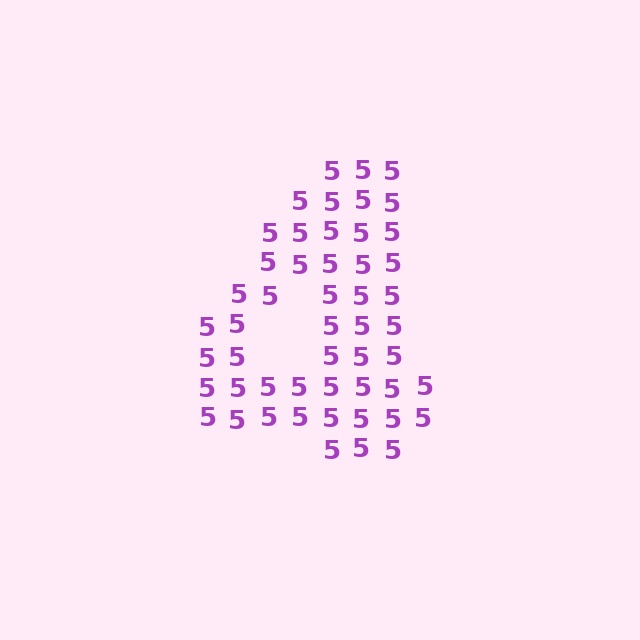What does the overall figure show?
The overall figure shows the digit 4.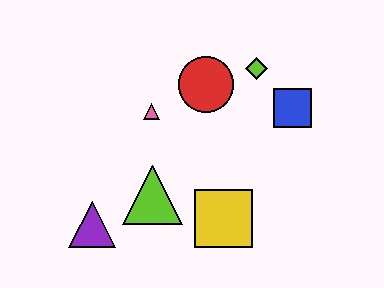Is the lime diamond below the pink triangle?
No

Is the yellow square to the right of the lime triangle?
Yes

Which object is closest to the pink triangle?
The red circle is closest to the pink triangle.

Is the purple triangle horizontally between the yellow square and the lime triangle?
No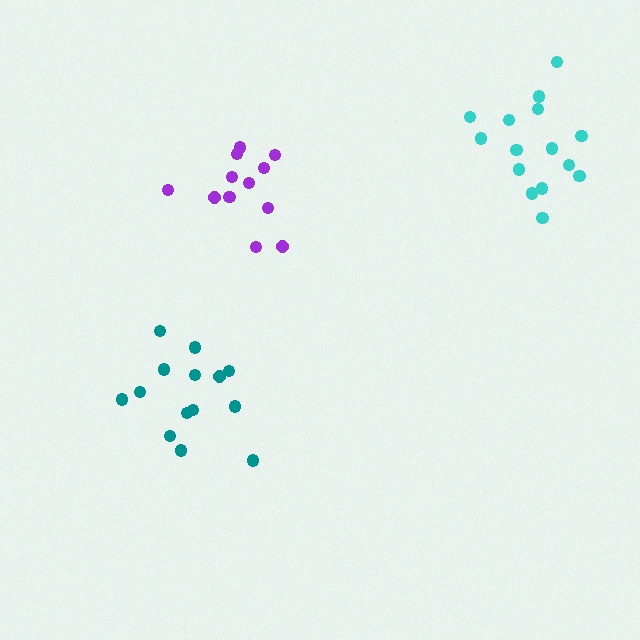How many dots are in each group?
Group 1: 15 dots, Group 2: 14 dots, Group 3: 12 dots (41 total).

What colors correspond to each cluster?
The clusters are colored: cyan, teal, purple.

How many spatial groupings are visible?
There are 3 spatial groupings.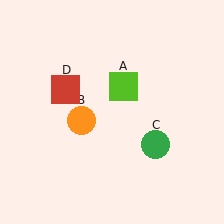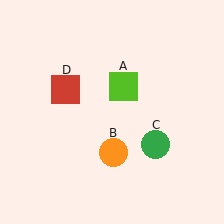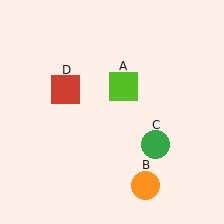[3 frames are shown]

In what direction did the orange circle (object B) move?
The orange circle (object B) moved down and to the right.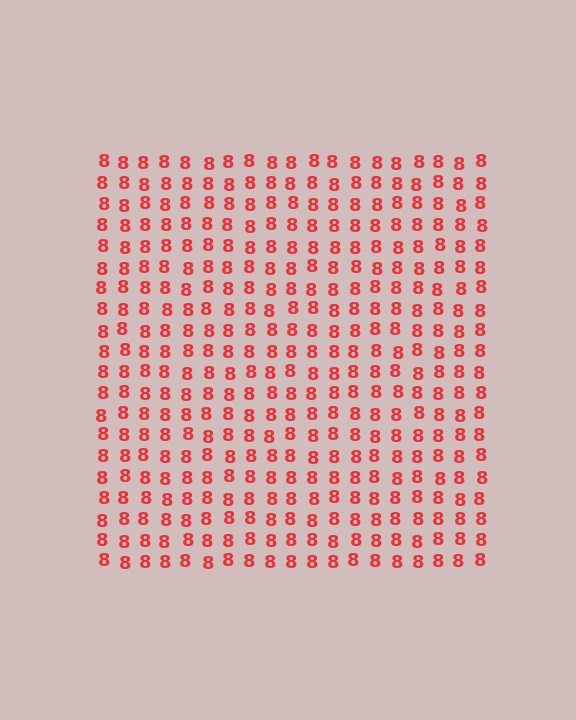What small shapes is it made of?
It is made of small digit 8's.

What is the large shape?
The large shape is a square.